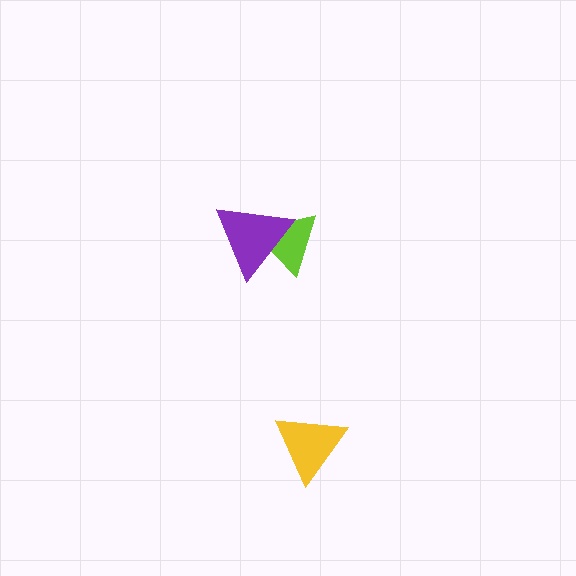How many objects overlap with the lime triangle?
1 object overlaps with the lime triangle.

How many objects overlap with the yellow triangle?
0 objects overlap with the yellow triangle.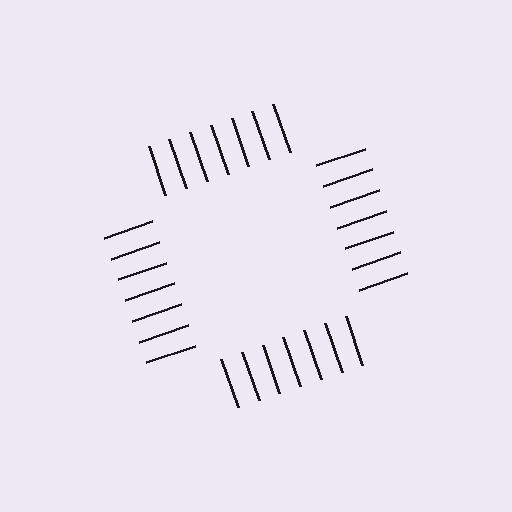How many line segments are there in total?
28 — 7 along each of the 4 edges.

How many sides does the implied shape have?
4 sides — the line-ends trace a square.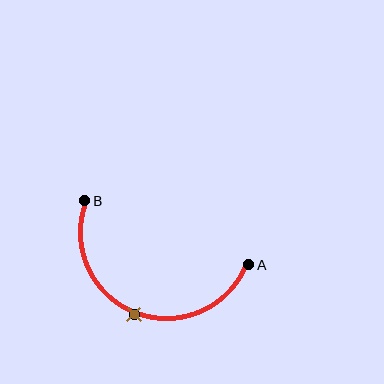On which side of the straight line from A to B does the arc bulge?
The arc bulges below the straight line connecting A and B.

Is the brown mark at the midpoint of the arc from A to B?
Yes. The brown mark lies on the arc at equal arc-length from both A and B — it is the arc midpoint.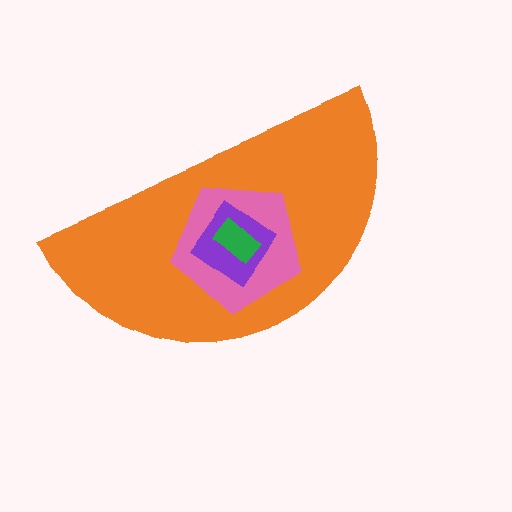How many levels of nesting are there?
4.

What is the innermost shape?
The green rectangle.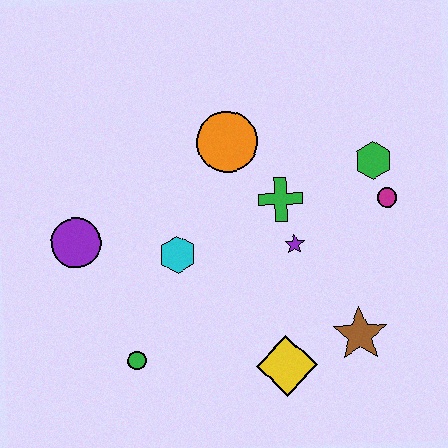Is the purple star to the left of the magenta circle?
Yes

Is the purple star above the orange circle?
No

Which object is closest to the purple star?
The green cross is closest to the purple star.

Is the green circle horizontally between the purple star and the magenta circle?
No